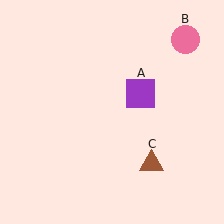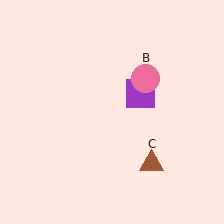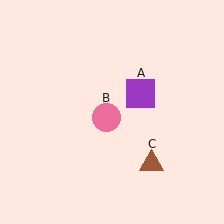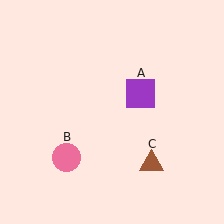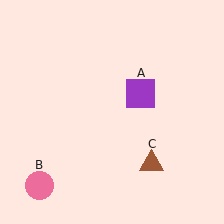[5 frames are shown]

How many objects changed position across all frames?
1 object changed position: pink circle (object B).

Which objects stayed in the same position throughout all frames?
Purple square (object A) and brown triangle (object C) remained stationary.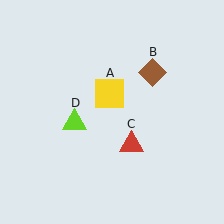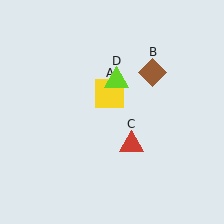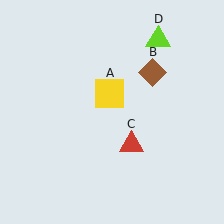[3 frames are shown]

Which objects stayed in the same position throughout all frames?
Yellow square (object A) and brown diamond (object B) and red triangle (object C) remained stationary.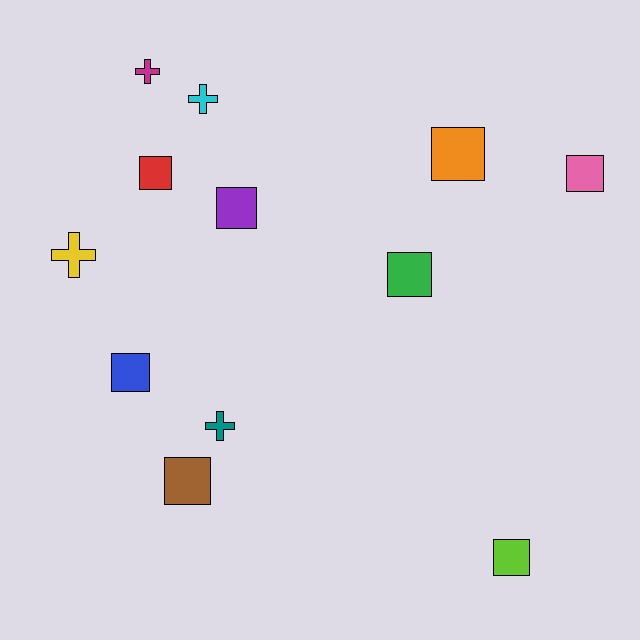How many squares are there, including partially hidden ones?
There are 8 squares.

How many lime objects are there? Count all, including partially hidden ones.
There is 1 lime object.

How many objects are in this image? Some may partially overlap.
There are 12 objects.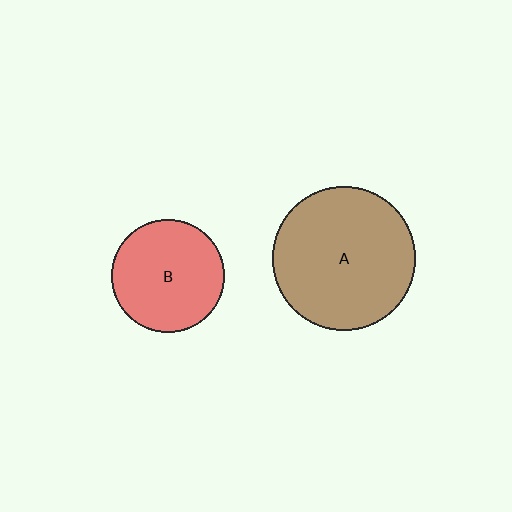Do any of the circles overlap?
No, none of the circles overlap.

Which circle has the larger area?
Circle A (brown).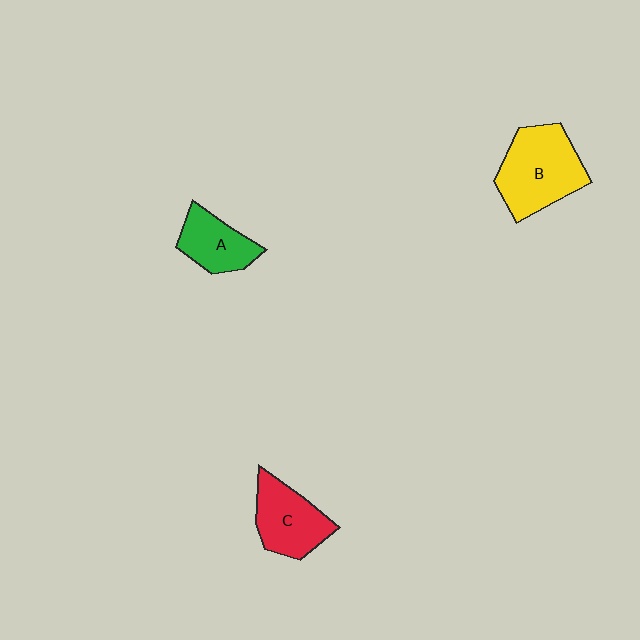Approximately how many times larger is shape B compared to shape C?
Approximately 1.3 times.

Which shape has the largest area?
Shape B (yellow).